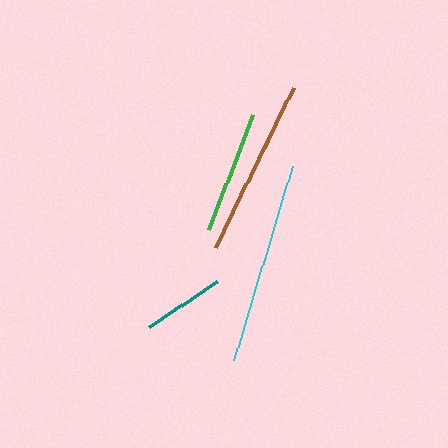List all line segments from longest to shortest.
From longest to shortest: cyan, brown, green, teal.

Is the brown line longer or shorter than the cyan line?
The cyan line is longer than the brown line.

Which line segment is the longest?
The cyan line is the longest at approximately 204 pixels.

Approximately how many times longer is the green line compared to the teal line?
The green line is approximately 1.5 times the length of the teal line.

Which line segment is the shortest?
The teal line is the shortest at approximately 83 pixels.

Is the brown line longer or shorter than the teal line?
The brown line is longer than the teal line.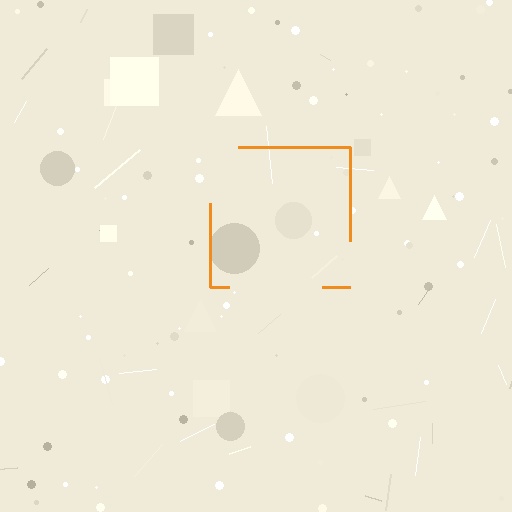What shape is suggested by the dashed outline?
The dashed outline suggests a square.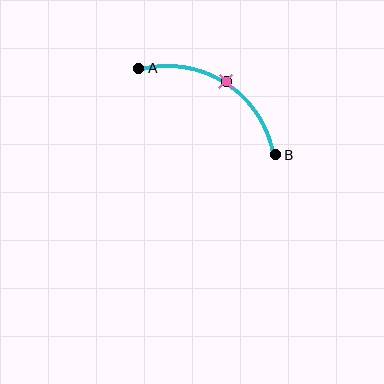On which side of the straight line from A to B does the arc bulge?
The arc bulges above the straight line connecting A and B.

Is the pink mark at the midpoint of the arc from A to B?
Yes. The pink mark lies on the arc at equal arc-length from both A and B — it is the arc midpoint.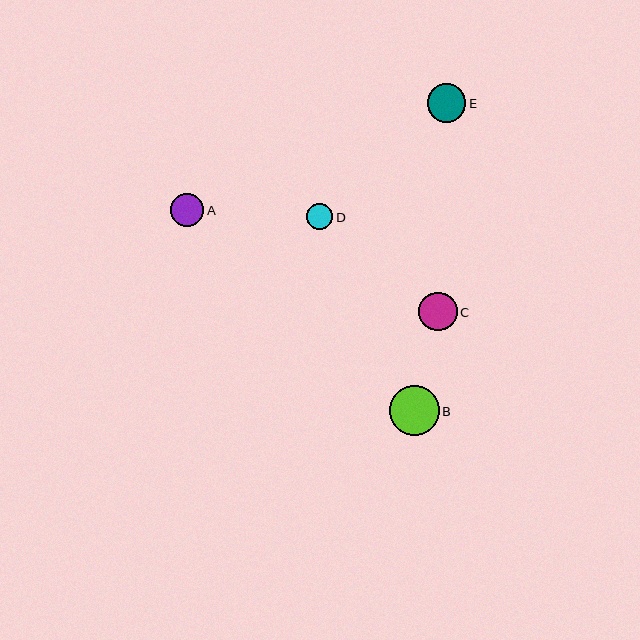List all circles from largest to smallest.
From largest to smallest: B, E, C, A, D.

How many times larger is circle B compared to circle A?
Circle B is approximately 1.5 times the size of circle A.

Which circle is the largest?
Circle B is the largest with a size of approximately 50 pixels.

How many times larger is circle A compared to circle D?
Circle A is approximately 1.3 times the size of circle D.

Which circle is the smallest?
Circle D is the smallest with a size of approximately 26 pixels.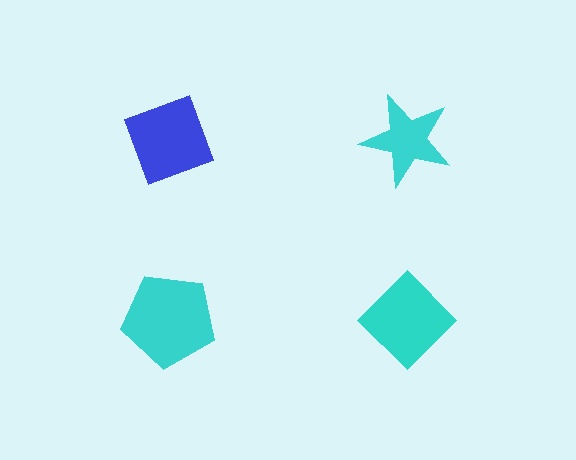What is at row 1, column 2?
A cyan star.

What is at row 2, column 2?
A cyan diamond.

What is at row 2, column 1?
A cyan pentagon.